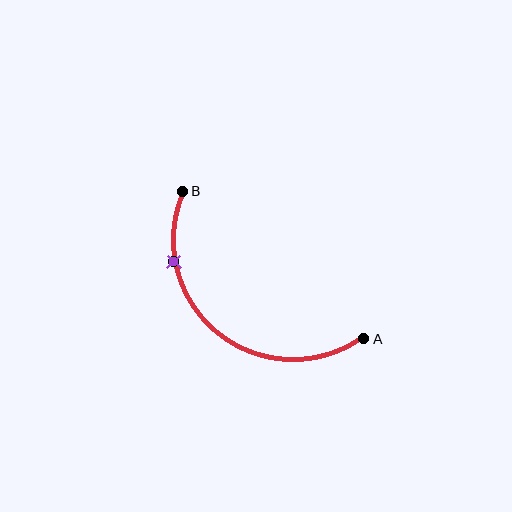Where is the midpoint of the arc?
The arc midpoint is the point on the curve farthest from the straight line joining A and B. It sits below and to the left of that line.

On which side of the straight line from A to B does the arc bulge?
The arc bulges below and to the left of the straight line connecting A and B.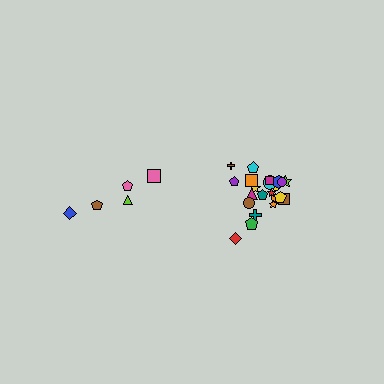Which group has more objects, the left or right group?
The right group.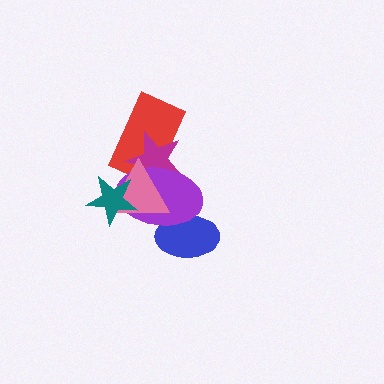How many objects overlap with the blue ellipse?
1 object overlaps with the blue ellipse.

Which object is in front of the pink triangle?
The teal star is in front of the pink triangle.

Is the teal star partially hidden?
No, no other shape covers it.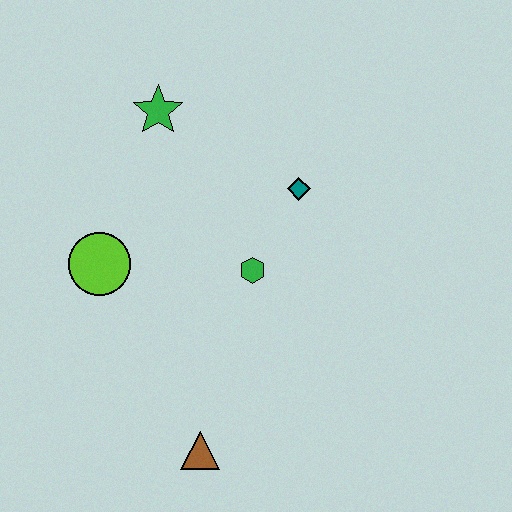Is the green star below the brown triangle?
No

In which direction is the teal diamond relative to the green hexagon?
The teal diamond is above the green hexagon.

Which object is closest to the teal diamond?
The green hexagon is closest to the teal diamond.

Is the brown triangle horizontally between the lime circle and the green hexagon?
Yes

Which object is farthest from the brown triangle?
The green star is farthest from the brown triangle.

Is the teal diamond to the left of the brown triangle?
No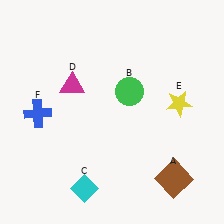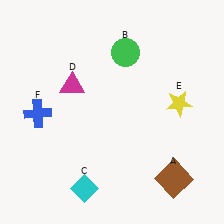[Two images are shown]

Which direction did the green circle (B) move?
The green circle (B) moved up.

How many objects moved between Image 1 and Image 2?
1 object moved between the two images.